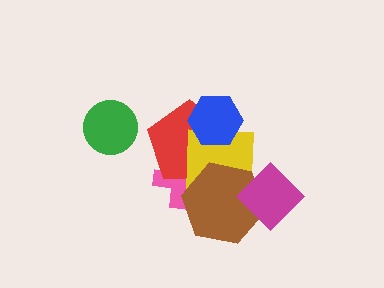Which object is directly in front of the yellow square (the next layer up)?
The blue hexagon is directly in front of the yellow square.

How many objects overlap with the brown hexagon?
4 objects overlap with the brown hexagon.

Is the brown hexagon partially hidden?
Yes, it is partially covered by another shape.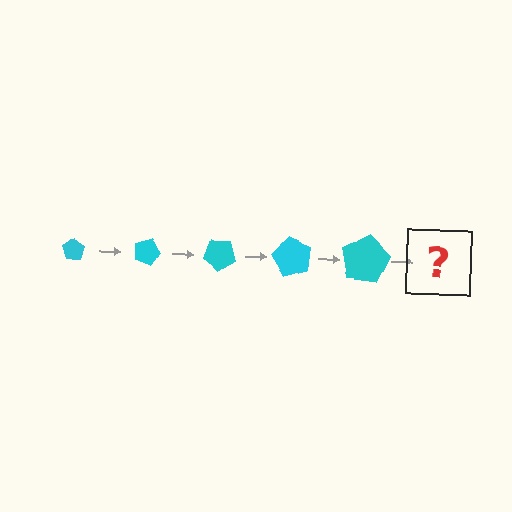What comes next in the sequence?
The next element should be a pentagon, larger than the previous one and rotated 100 degrees from the start.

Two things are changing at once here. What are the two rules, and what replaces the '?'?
The two rules are that the pentagon grows larger each step and it rotates 20 degrees each step. The '?' should be a pentagon, larger than the previous one and rotated 100 degrees from the start.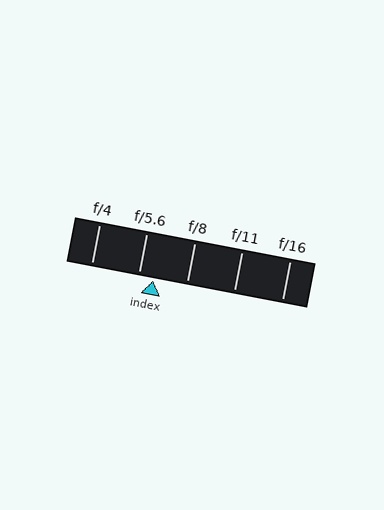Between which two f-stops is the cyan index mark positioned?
The index mark is between f/5.6 and f/8.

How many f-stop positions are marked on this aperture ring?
There are 5 f-stop positions marked.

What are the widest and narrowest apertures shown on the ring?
The widest aperture shown is f/4 and the narrowest is f/16.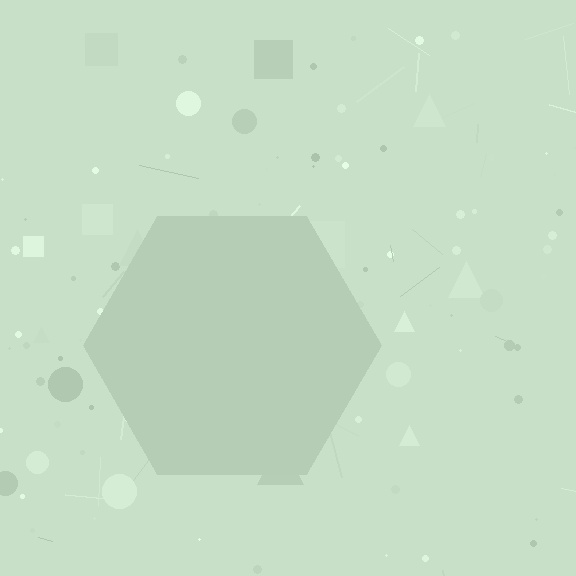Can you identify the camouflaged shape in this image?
The camouflaged shape is a hexagon.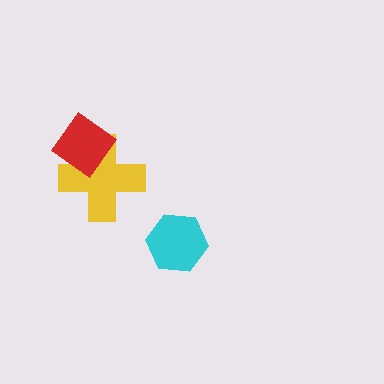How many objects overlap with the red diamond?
1 object overlaps with the red diamond.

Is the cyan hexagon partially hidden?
No, no other shape covers it.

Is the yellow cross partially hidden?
Yes, it is partially covered by another shape.